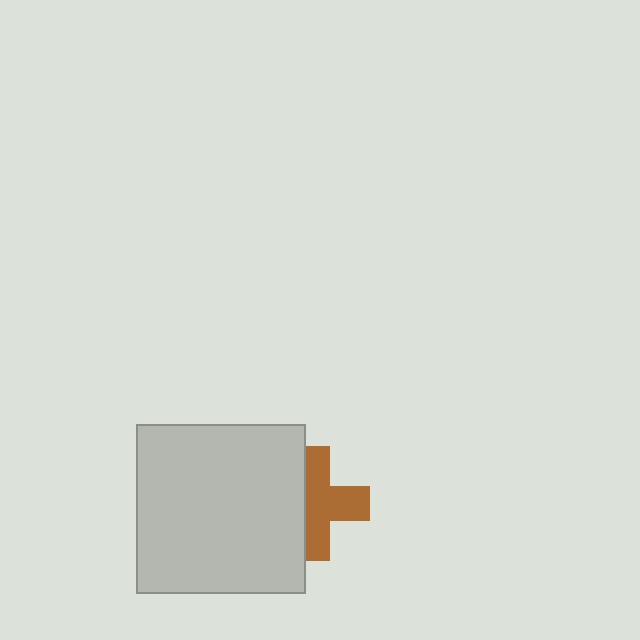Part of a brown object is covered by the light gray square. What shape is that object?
It is a cross.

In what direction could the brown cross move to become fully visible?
The brown cross could move right. That would shift it out from behind the light gray square entirely.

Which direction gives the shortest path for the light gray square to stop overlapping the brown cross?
Moving left gives the shortest separation.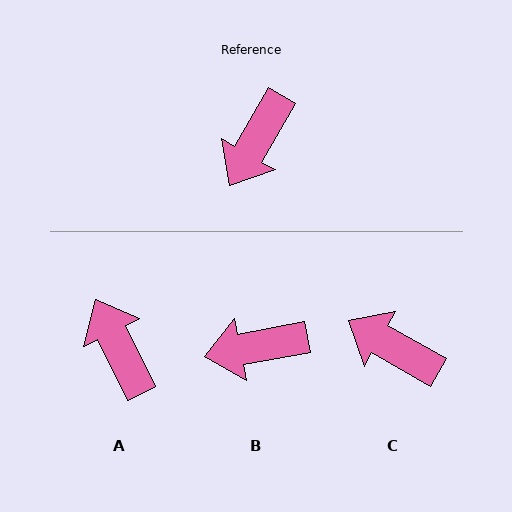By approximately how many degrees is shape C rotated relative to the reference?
Approximately 89 degrees clockwise.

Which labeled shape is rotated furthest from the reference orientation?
A, about 123 degrees away.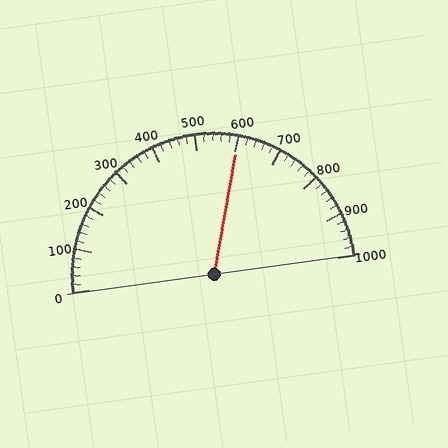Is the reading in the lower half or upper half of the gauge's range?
The reading is in the upper half of the range (0 to 1000).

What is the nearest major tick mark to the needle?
The nearest major tick mark is 600.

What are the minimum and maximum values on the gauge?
The gauge ranges from 0 to 1000.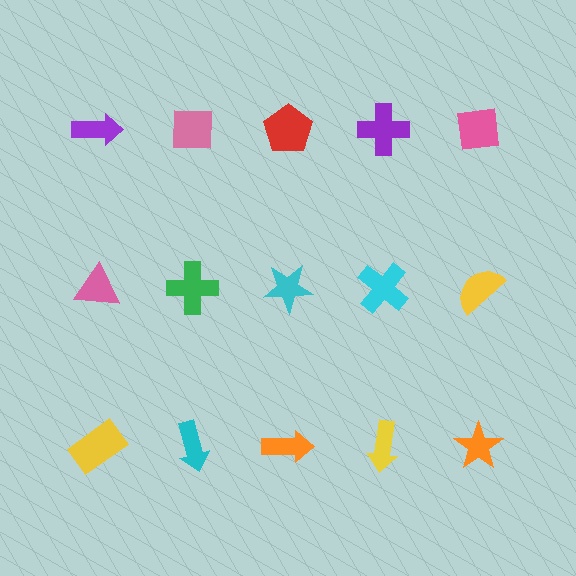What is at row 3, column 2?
A cyan arrow.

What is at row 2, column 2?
A green cross.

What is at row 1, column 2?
A pink square.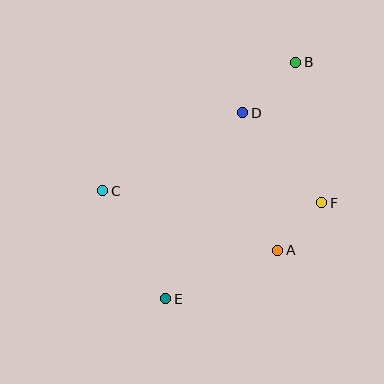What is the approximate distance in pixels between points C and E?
The distance between C and E is approximately 125 pixels.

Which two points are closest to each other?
Points A and F are closest to each other.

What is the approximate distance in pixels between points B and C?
The distance between B and C is approximately 232 pixels.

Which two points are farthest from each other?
Points B and E are farthest from each other.